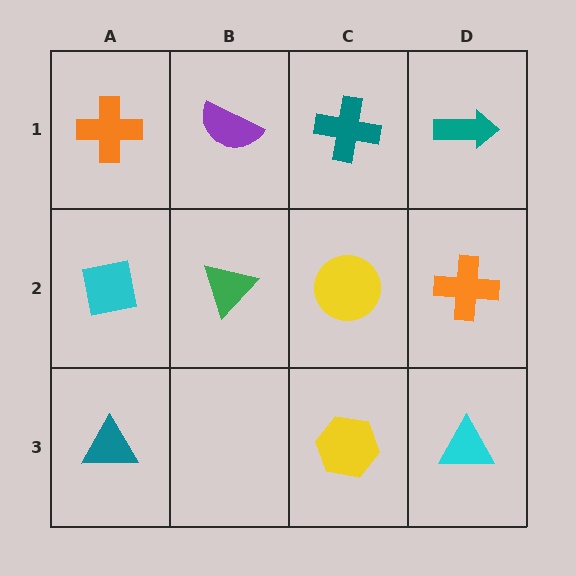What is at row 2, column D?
An orange cross.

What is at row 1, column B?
A purple semicircle.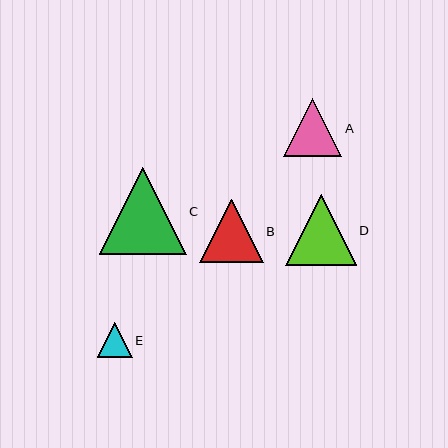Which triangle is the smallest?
Triangle E is the smallest with a size of approximately 35 pixels.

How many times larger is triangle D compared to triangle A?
Triangle D is approximately 1.2 times the size of triangle A.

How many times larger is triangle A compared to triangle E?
Triangle A is approximately 1.7 times the size of triangle E.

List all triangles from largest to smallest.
From largest to smallest: C, D, B, A, E.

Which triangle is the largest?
Triangle C is the largest with a size of approximately 87 pixels.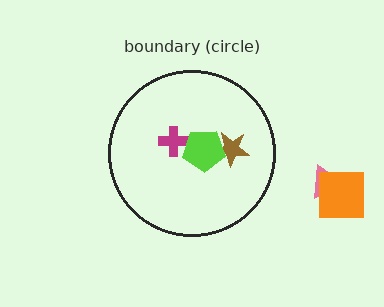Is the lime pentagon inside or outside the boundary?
Inside.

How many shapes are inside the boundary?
3 inside, 2 outside.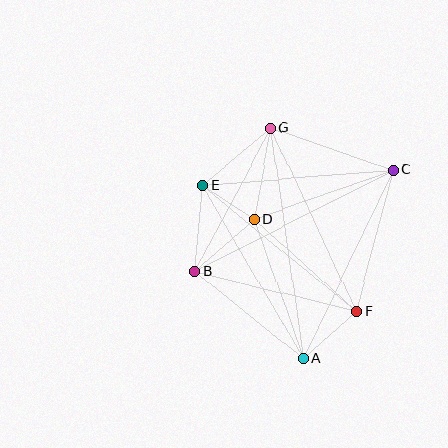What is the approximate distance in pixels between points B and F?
The distance between B and F is approximately 166 pixels.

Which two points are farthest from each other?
Points A and G are farthest from each other.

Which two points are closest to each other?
Points D and E are closest to each other.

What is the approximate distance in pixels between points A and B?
The distance between A and B is approximately 139 pixels.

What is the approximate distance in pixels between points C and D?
The distance between C and D is approximately 147 pixels.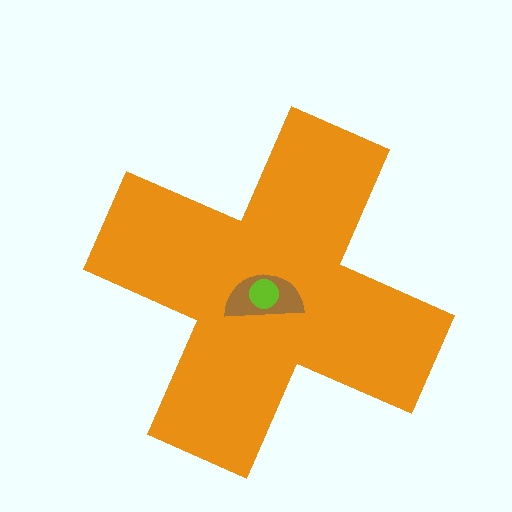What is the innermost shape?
The lime circle.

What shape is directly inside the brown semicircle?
The lime circle.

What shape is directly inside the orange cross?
The brown semicircle.